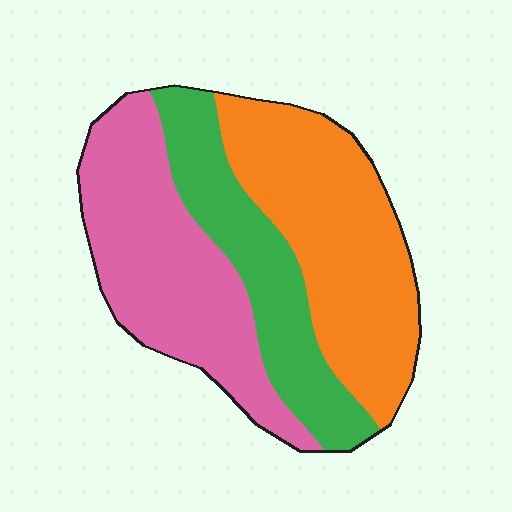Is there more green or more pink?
Pink.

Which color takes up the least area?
Green, at roughly 25%.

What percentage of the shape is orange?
Orange takes up about three eighths (3/8) of the shape.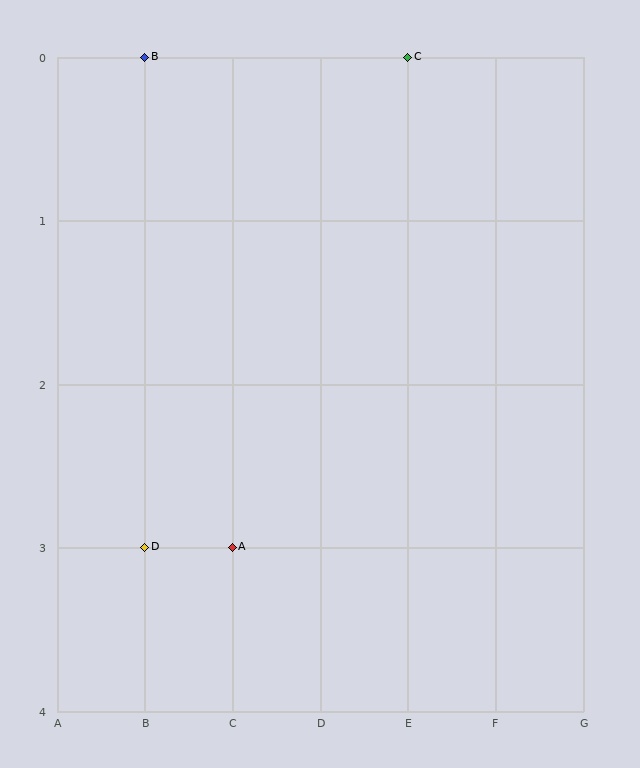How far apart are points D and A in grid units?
Points D and A are 1 column apart.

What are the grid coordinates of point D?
Point D is at grid coordinates (B, 3).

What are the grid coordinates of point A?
Point A is at grid coordinates (C, 3).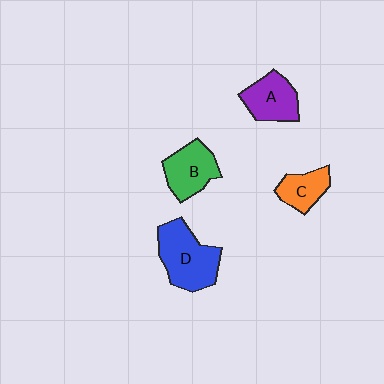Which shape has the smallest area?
Shape C (orange).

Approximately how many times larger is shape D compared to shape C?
Approximately 1.9 times.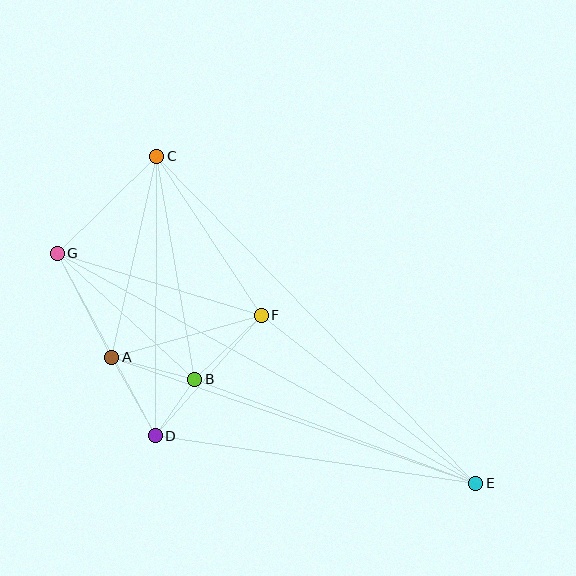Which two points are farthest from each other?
Points E and G are farthest from each other.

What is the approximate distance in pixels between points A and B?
The distance between A and B is approximately 86 pixels.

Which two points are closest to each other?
Points B and D are closest to each other.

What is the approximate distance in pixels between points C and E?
The distance between C and E is approximately 457 pixels.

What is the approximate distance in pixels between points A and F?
The distance between A and F is approximately 155 pixels.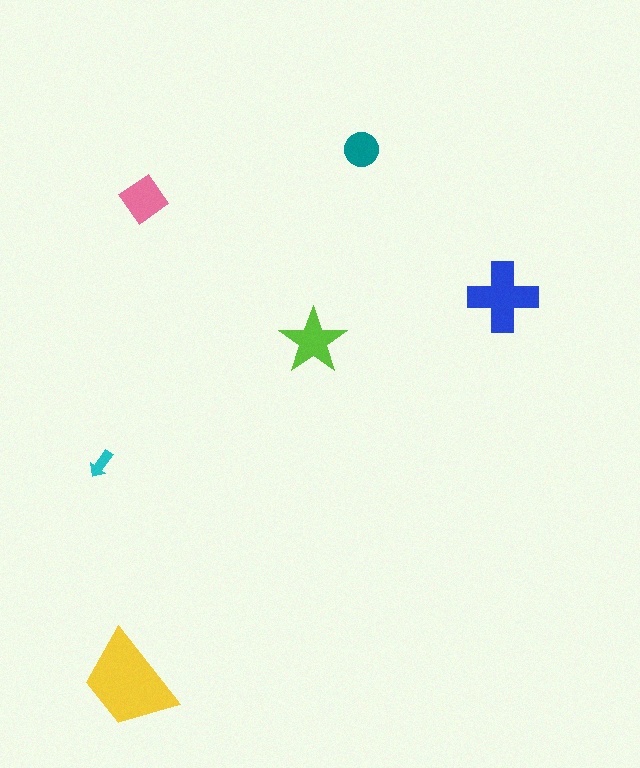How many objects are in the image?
There are 6 objects in the image.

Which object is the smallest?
The cyan arrow.